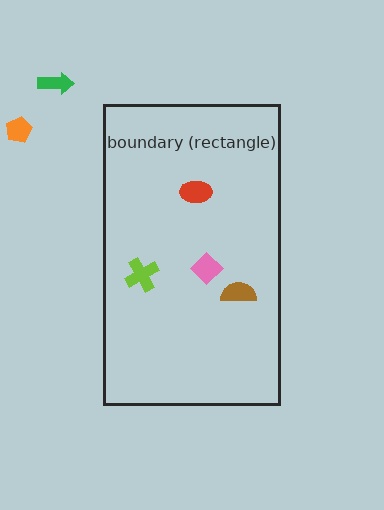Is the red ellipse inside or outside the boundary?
Inside.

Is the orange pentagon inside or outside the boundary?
Outside.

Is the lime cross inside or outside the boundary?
Inside.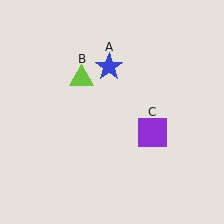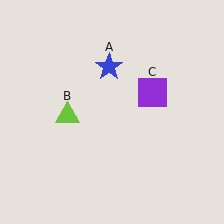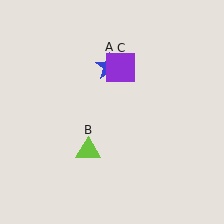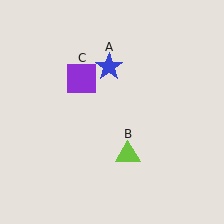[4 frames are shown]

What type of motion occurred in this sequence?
The lime triangle (object B), purple square (object C) rotated counterclockwise around the center of the scene.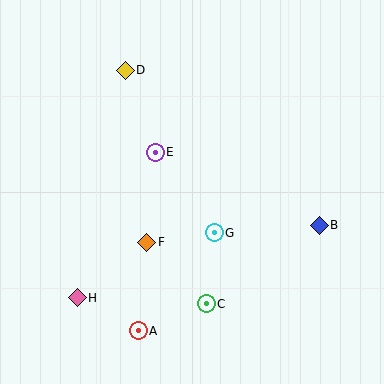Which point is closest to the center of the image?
Point G at (214, 233) is closest to the center.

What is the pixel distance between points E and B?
The distance between E and B is 179 pixels.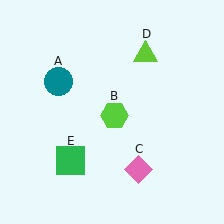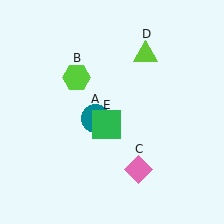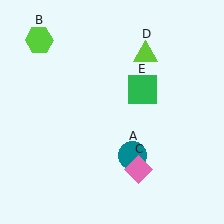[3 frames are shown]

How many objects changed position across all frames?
3 objects changed position: teal circle (object A), lime hexagon (object B), green square (object E).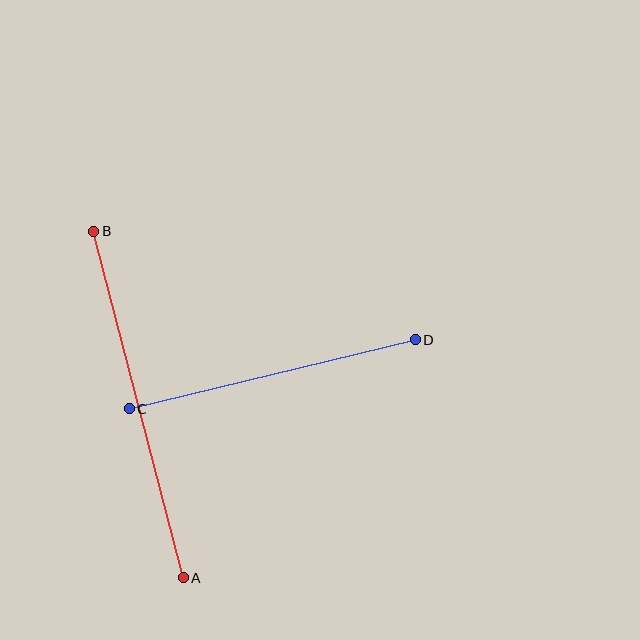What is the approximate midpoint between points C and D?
The midpoint is at approximately (272, 374) pixels.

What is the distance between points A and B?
The distance is approximately 358 pixels.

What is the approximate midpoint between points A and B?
The midpoint is at approximately (138, 404) pixels.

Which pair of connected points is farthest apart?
Points A and B are farthest apart.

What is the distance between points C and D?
The distance is approximately 294 pixels.